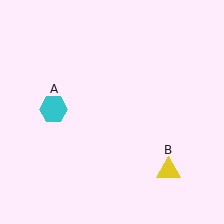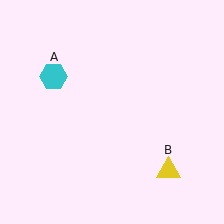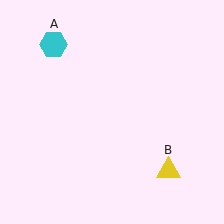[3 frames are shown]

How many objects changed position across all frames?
1 object changed position: cyan hexagon (object A).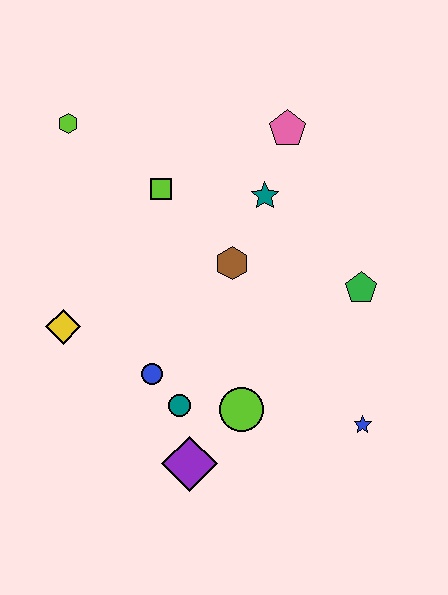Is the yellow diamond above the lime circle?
Yes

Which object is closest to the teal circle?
The blue circle is closest to the teal circle.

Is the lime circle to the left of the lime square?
No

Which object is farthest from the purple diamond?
The lime hexagon is farthest from the purple diamond.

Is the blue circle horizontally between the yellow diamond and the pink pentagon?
Yes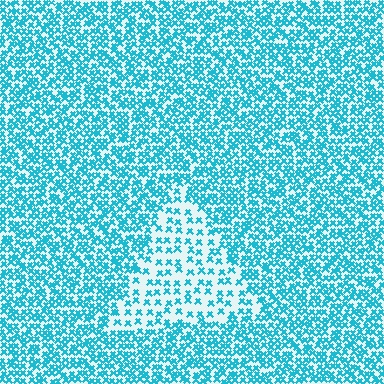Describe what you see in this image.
The image contains small cyan elements arranged at two different densities. A triangle-shaped region is visible where the elements are less densely packed than the surrounding area.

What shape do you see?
I see a triangle.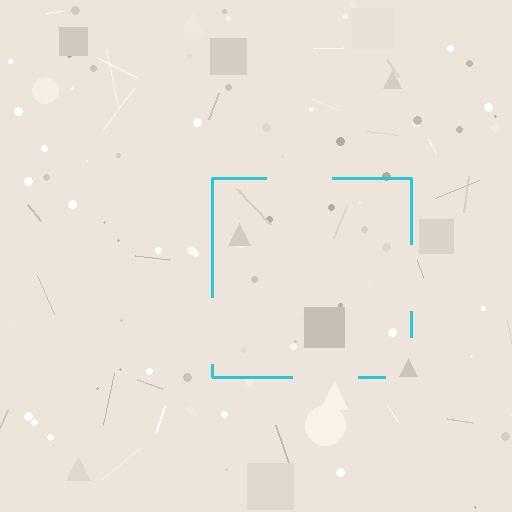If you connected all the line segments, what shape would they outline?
They would outline a square.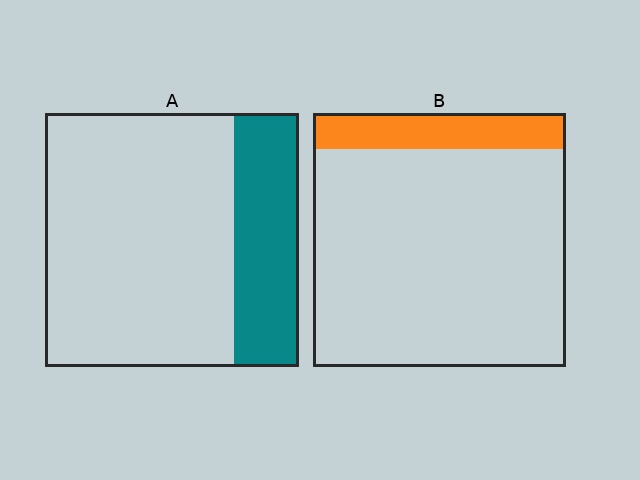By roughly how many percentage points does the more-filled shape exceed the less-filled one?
By roughly 10 percentage points (A over B).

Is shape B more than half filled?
No.